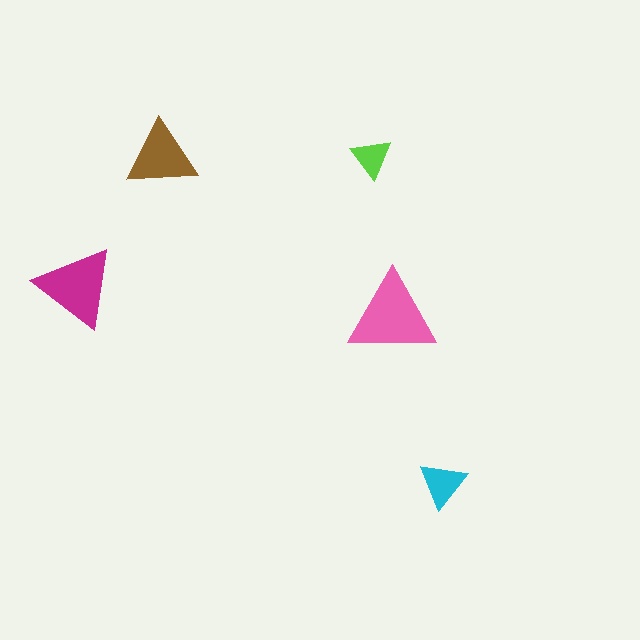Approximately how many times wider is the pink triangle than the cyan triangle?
About 2 times wider.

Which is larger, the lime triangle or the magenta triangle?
The magenta one.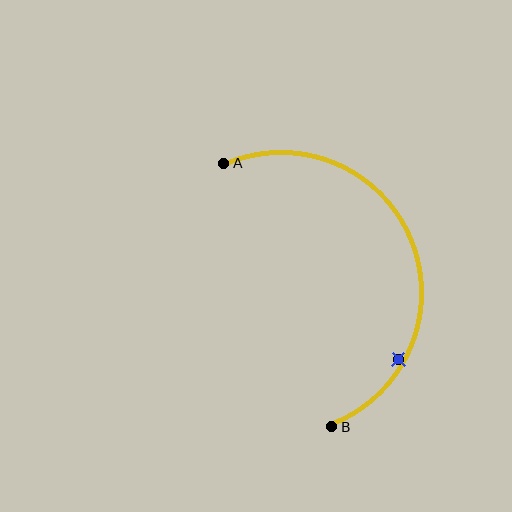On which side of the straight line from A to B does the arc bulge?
The arc bulges to the right of the straight line connecting A and B.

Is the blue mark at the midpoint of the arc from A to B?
No — the blue mark does not lie on the arc at all. It sits slightly inside the curve.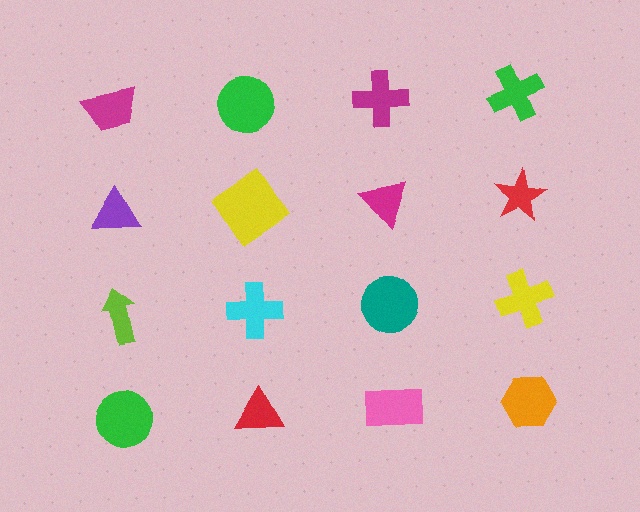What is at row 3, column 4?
A yellow cross.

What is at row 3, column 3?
A teal circle.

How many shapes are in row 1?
4 shapes.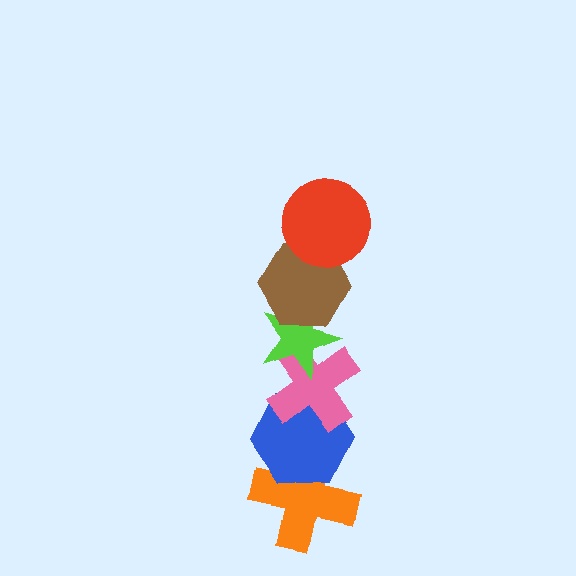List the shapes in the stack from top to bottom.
From top to bottom: the red circle, the brown hexagon, the lime star, the pink cross, the blue hexagon, the orange cross.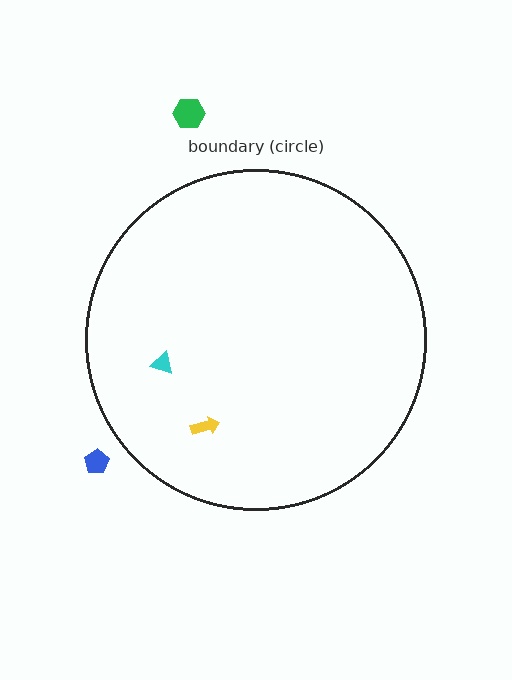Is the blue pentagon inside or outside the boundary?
Outside.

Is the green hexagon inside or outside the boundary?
Outside.